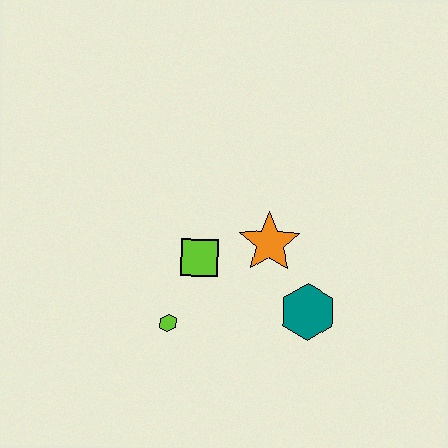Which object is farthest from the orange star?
The lime hexagon is farthest from the orange star.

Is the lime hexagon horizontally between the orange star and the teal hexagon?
No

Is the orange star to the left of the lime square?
No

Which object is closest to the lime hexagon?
The lime square is closest to the lime hexagon.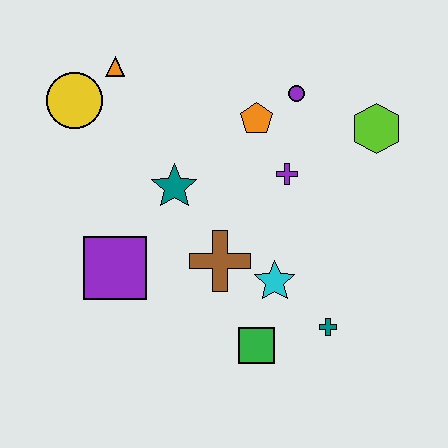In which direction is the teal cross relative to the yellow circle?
The teal cross is to the right of the yellow circle.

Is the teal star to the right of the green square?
No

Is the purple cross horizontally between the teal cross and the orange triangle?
Yes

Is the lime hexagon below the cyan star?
No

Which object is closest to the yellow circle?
The orange triangle is closest to the yellow circle.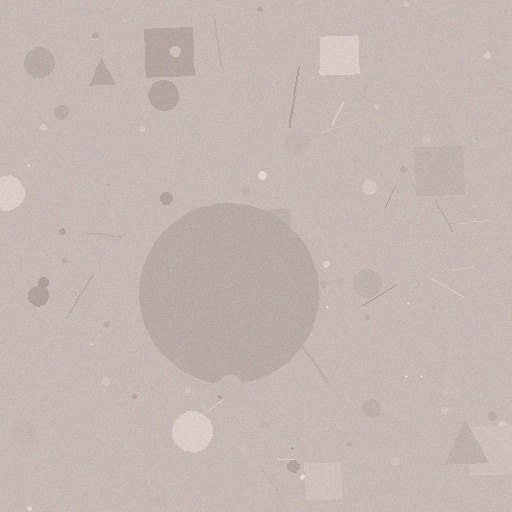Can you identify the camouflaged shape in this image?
The camouflaged shape is a circle.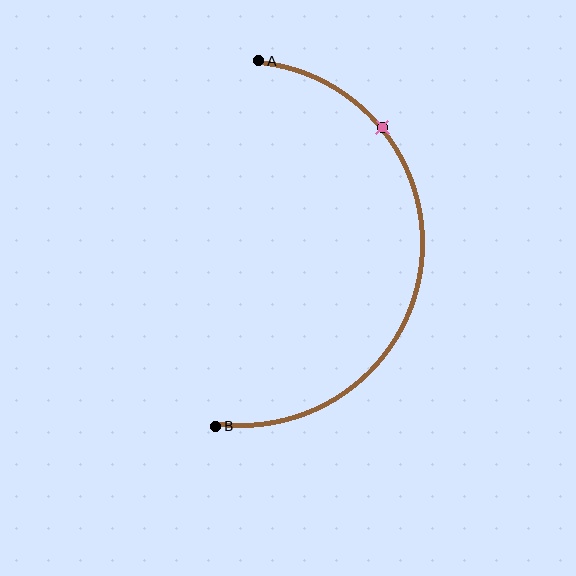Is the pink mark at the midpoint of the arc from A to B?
No. The pink mark lies on the arc but is closer to endpoint A. The arc midpoint would be at the point on the curve equidistant along the arc from both A and B.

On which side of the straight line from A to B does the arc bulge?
The arc bulges to the right of the straight line connecting A and B.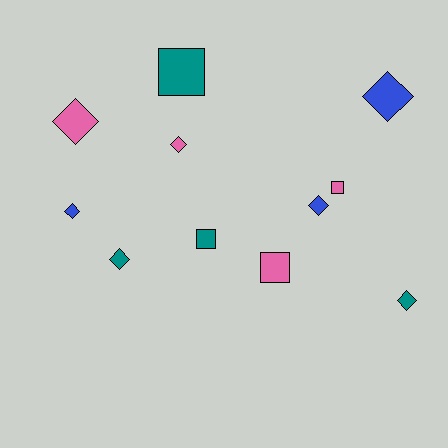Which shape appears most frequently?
Diamond, with 7 objects.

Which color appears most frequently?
Teal, with 4 objects.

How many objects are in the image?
There are 11 objects.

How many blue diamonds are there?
There are 3 blue diamonds.